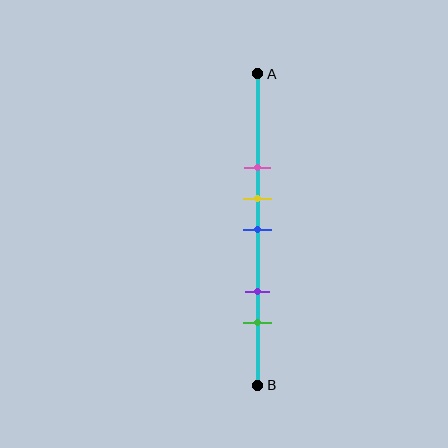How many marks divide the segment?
There are 5 marks dividing the segment.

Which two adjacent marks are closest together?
The yellow and blue marks are the closest adjacent pair.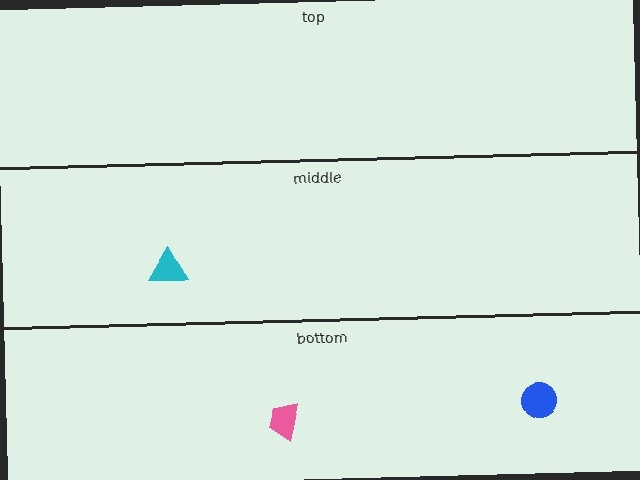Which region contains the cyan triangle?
The middle region.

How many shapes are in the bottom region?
2.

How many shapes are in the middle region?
1.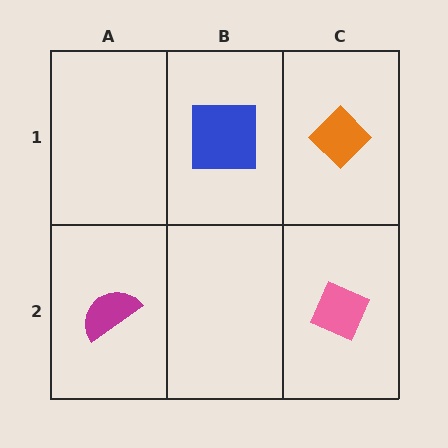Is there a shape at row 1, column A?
No, that cell is empty.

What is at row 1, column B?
A blue square.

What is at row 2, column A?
A magenta semicircle.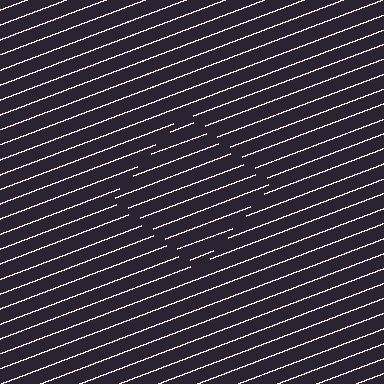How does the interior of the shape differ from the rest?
The interior of the shape contains the same grating, shifted by half a period — the contour is defined by the phase discontinuity where line-ends from the inner and outer gratings abut.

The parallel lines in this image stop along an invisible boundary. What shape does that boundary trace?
An illusory square. The interior of the shape contains the same grating, shifted by half a period — the contour is defined by the phase discontinuity where line-ends from the inner and outer gratings abut.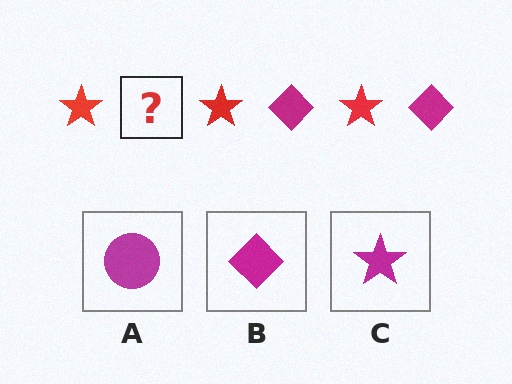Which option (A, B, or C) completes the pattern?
B.